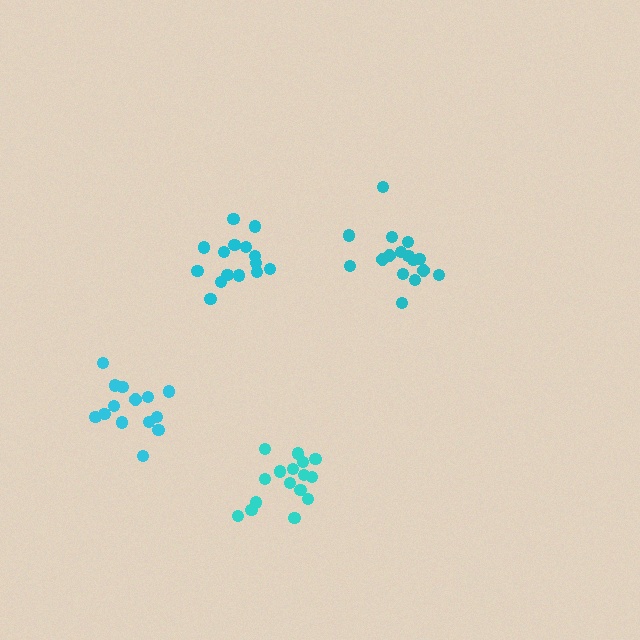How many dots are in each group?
Group 1: 15 dots, Group 2: 14 dots, Group 3: 16 dots, Group 4: 16 dots (61 total).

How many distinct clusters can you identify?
There are 4 distinct clusters.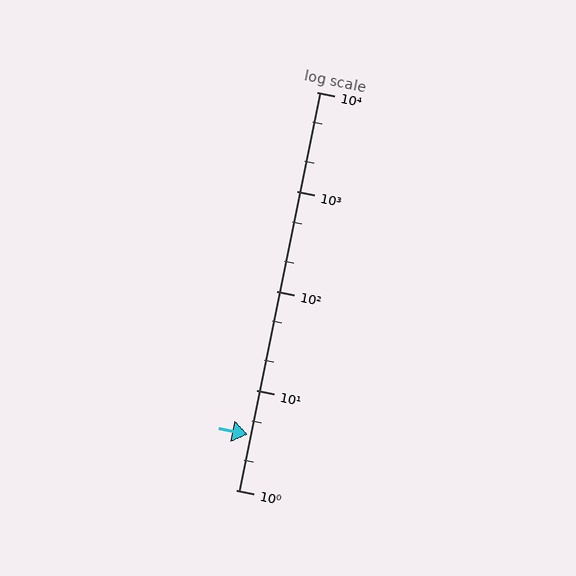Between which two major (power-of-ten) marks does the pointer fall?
The pointer is between 1 and 10.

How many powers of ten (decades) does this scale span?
The scale spans 4 decades, from 1 to 10000.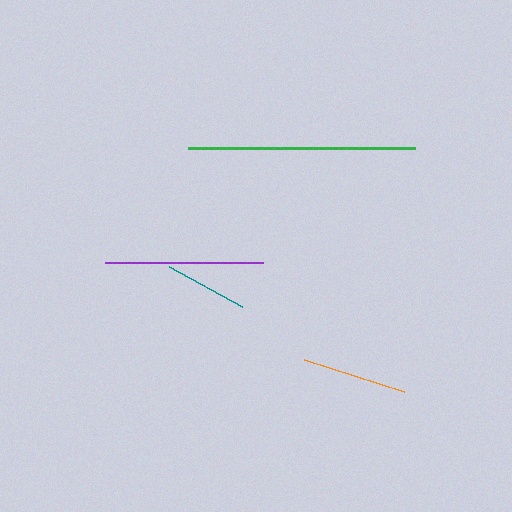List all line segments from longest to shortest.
From longest to shortest: green, purple, orange, teal.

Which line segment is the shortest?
The teal line is the shortest at approximately 84 pixels.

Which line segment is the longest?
The green line is the longest at approximately 226 pixels.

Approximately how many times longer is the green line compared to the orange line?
The green line is approximately 2.1 times the length of the orange line.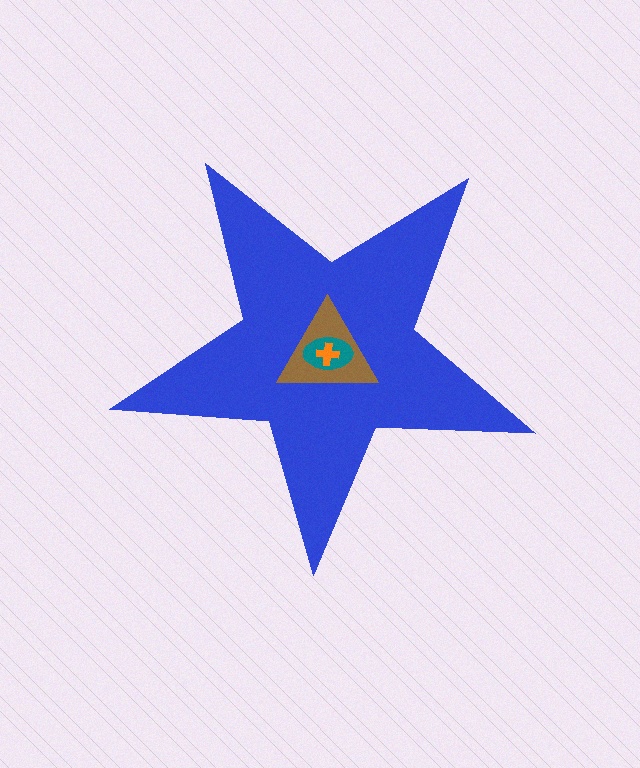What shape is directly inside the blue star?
The brown triangle.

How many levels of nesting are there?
4.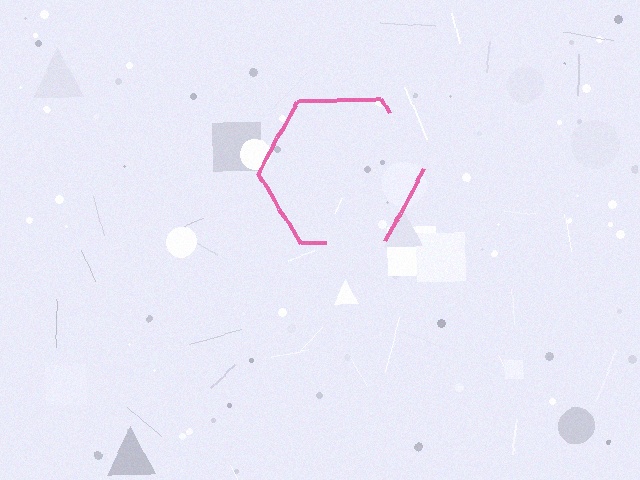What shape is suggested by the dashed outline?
The dashed outline suggests a hexagon.